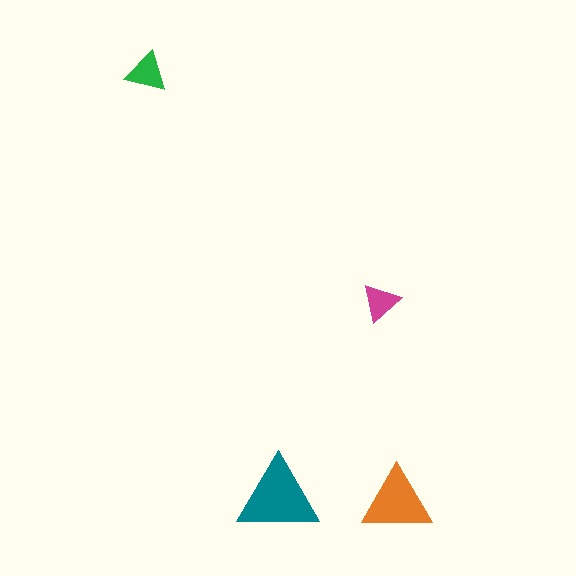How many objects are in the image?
There are 4 objects in the image.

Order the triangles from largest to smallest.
the teal one, the orange one, the green one, the magenta one.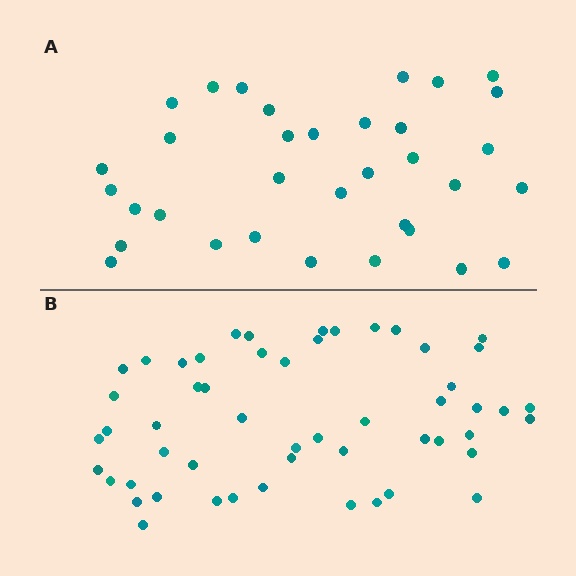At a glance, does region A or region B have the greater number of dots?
Region B (the bottom region) has more dots.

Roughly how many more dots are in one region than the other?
Region B has approximately 20 more dots than region A.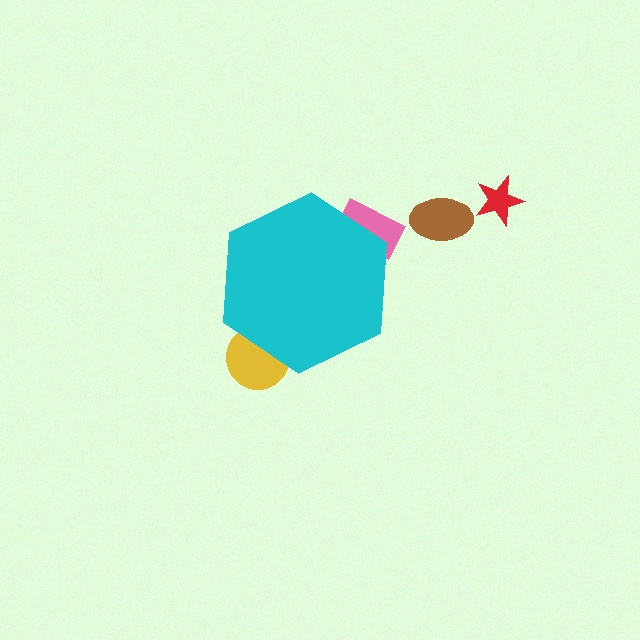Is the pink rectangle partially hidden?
Yes, the pink rectangle is partially hidden behind the cyan hexagon.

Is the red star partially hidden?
No, the red star is fully visible.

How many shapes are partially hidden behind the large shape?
2 shapes are partially hidden.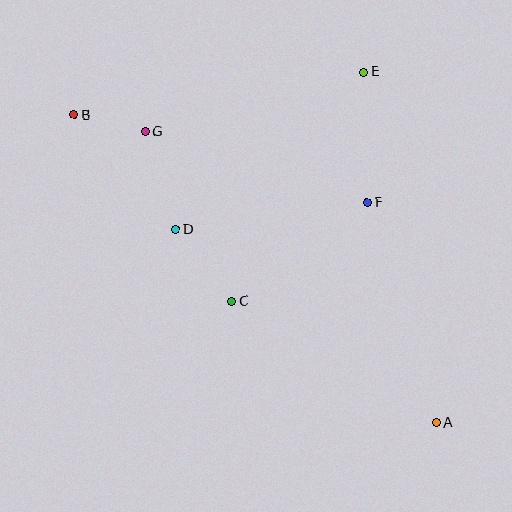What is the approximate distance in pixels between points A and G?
The distance between A and G is approximately 411 pixels.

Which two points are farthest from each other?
Points A and B are farthest from each other.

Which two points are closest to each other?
Points B and G are closest to each other.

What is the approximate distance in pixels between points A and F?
The distance between A and F is approximately 231 pixels.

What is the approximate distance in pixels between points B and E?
The distance between B and E is approximately 292 pixels.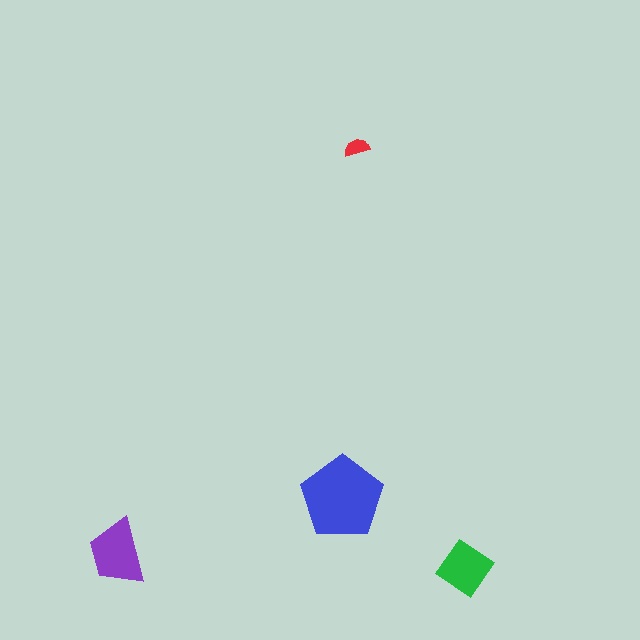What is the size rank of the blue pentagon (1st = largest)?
1st.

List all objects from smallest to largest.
The red semicircle, the green diamond, the purple trapezoid, the blue pentagon.